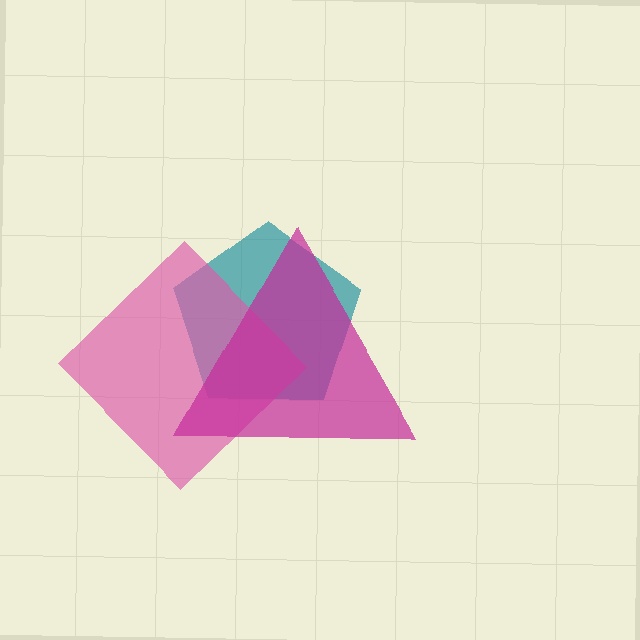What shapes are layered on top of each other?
The layered shapes are: a teal pentagon, a pink diamond, a magenta triangle.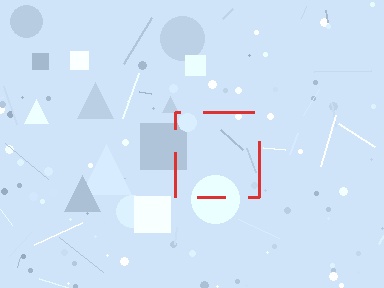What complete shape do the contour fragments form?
The contour fragments form a square.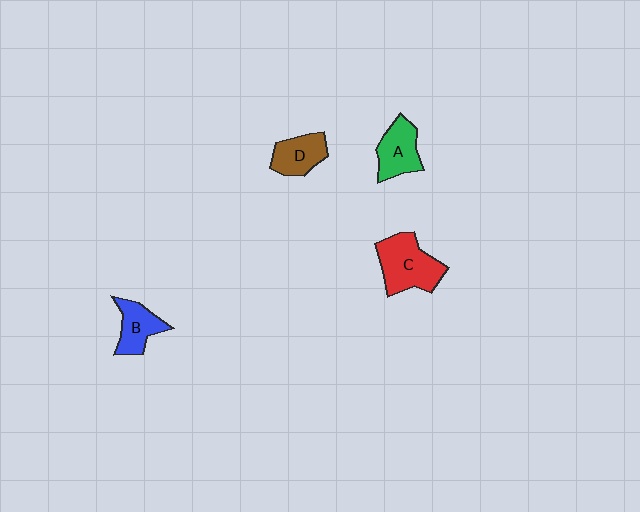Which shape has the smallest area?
Shape B (blue).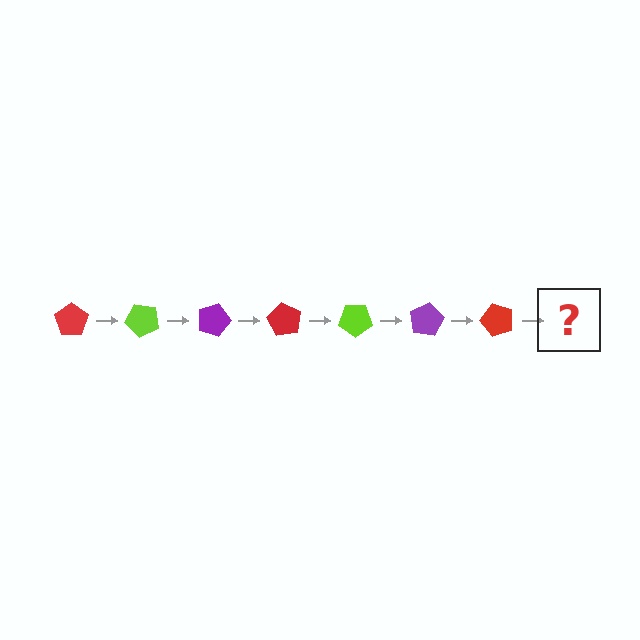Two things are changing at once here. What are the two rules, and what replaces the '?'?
The two rules are that it rotates 45 degrees each step and the color cycles through red, lime, and purple. The '?' should be a lime pentagon, rotated 315 degrees from the start.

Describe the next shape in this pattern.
It should be a lime pentagon, rotated 315 degrees from the start.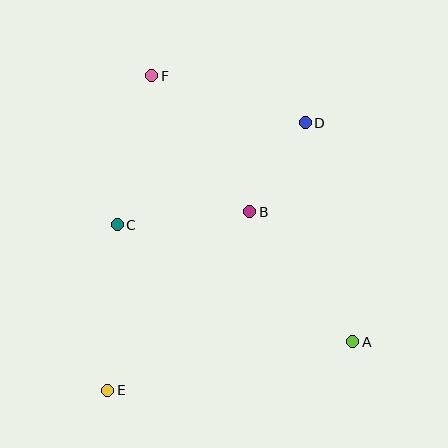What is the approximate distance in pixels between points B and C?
The distance between B and C is approximately 133 pixels.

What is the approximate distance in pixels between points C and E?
The distance between C and E is approximately 166 pixels.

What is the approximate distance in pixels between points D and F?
The distance between D and F is approximately 160 pixels.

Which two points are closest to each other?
Points B and D are closest to each other.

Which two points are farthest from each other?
Points A and F are farthest from each other.